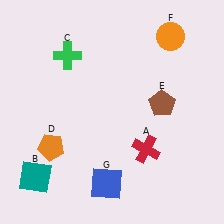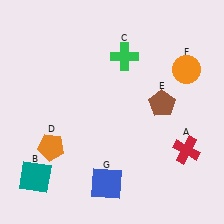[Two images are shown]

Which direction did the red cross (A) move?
The red cross (A) moved right.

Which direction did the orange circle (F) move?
The orange circle (F) moved down.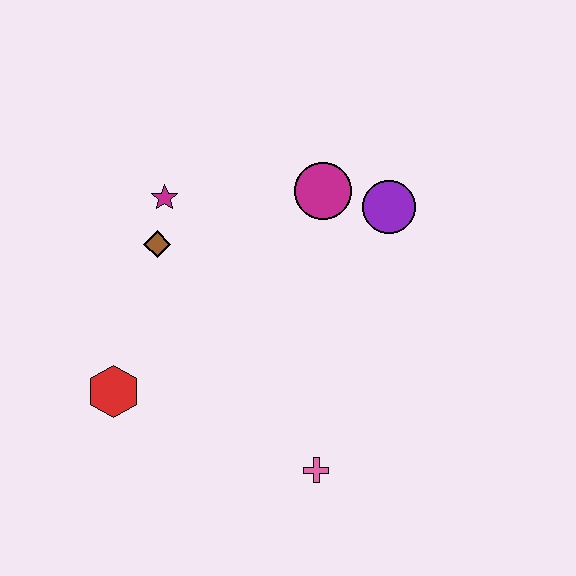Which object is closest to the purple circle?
The magenta circle is closest to the purple circle.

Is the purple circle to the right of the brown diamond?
Yes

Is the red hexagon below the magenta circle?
Yes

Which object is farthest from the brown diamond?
The pink cross is farthest from the brown diamond.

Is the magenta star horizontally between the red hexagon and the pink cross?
Yes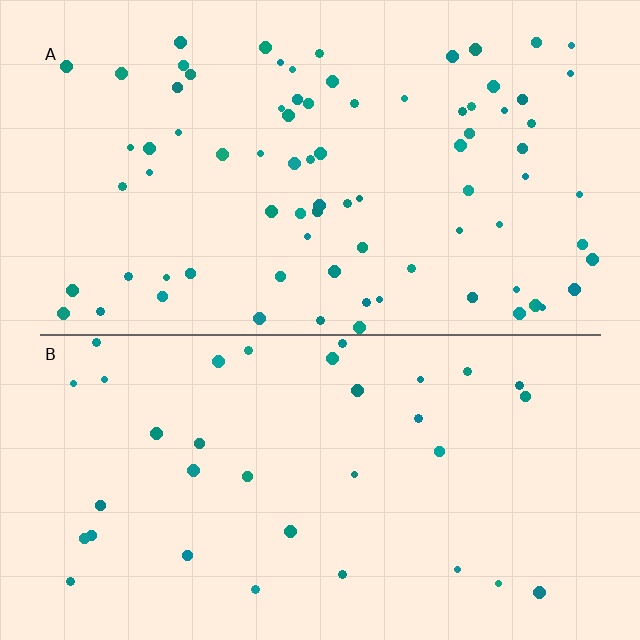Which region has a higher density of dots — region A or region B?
A (the top).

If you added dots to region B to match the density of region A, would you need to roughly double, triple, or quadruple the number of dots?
Approximately double.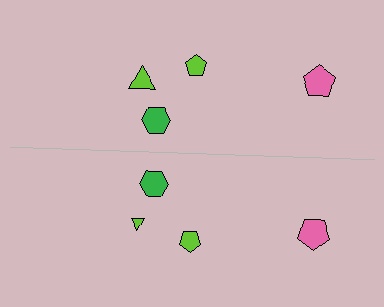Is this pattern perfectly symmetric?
No, the pattern is not perfectly symmetric. The lime triangle on the bottom side has a different size than its mirror counterpart.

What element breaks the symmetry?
The lime triangle on the bottom side has a different size than its mirror counterpart.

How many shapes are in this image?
There are 8 shapes in this image.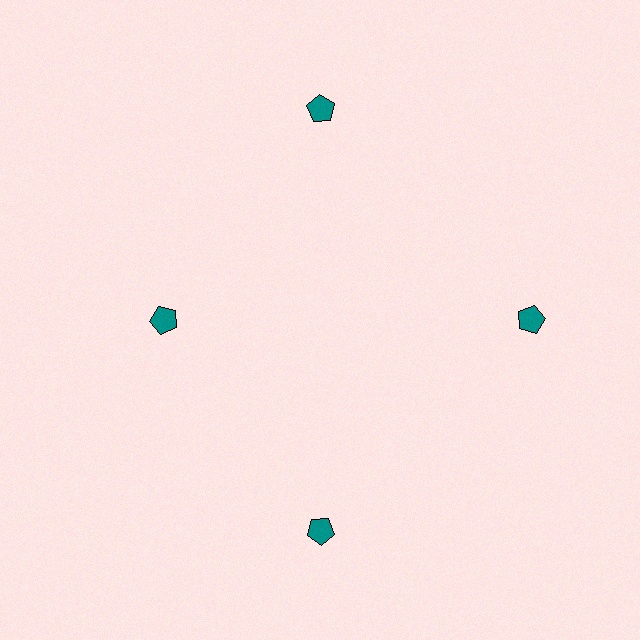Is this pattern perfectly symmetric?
No. The 4 teal pentagons are arranged in a ring, but one element near the 9 o'clock position is pulled inward toward the center, breaking the 4-fold rotational symmetry.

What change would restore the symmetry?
The symmetry would be restored by moving it outward, back onto the ring so that all 4 pentagons sit at equal angles and equal distance from the center.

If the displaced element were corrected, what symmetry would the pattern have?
It would have 4-fold rotational symmetry — the pattern would map onto itself every 90 degrees.